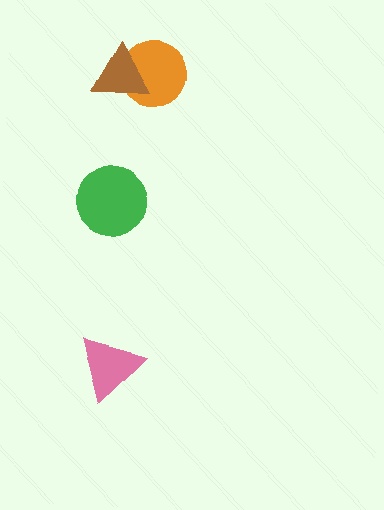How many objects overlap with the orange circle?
1 object overlaps with the orange circle.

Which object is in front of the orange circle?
The brown triangle is in front of the orange circle.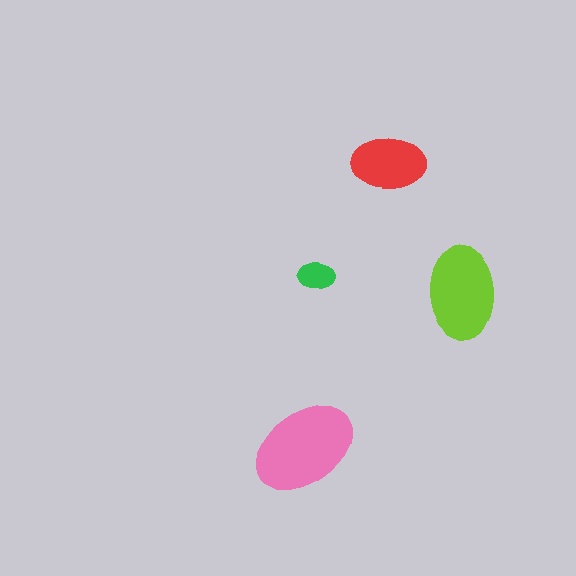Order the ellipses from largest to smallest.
the pink one, the lime one, the red one, the green one.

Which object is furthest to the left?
The pink ellipse is leftmost.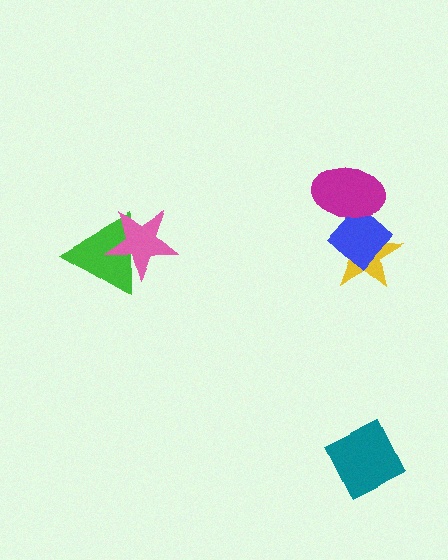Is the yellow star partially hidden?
Yes, it is partially covered by another shape.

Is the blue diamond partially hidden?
Yes, it is partially covered by another shape.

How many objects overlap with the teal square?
0 objects overlap with the teal square.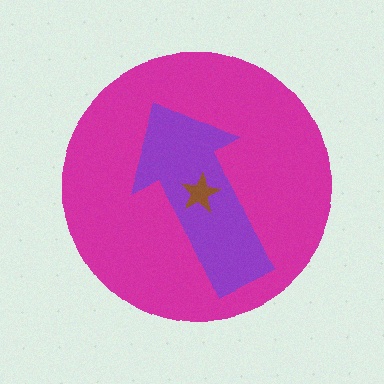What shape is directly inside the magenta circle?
The purple arrow.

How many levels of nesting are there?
3.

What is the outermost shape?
The magenta circle.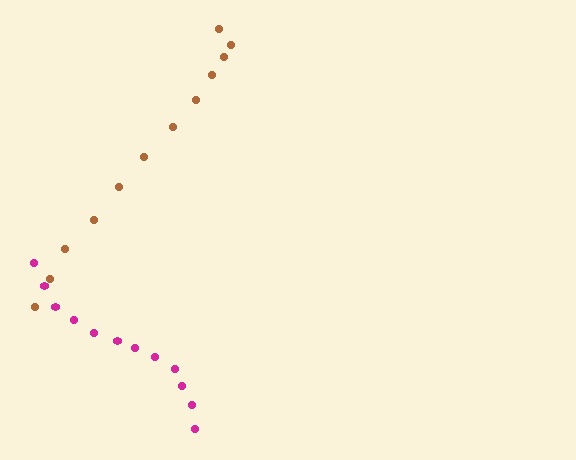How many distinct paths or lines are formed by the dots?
There are 2 distinct paths.